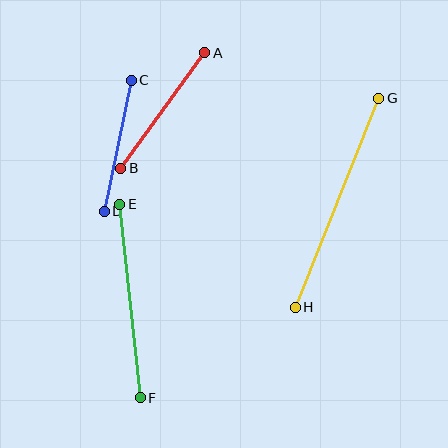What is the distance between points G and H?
The distance is approximately 225 pixels.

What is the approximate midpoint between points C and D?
The midpoint is at approximately (118, 146) pixels.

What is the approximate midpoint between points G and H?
The midpoint is at approximately (337, 203) pixels.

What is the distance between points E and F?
The distance is approximately 195 pixels.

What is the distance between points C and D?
The distance is approximately 134 pixels.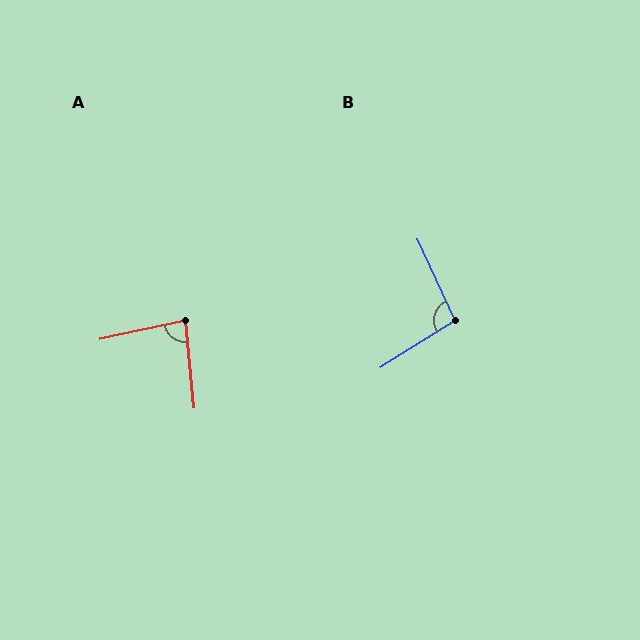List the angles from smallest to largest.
A (83°), B (98°).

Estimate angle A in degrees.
Approximately 83 degrees.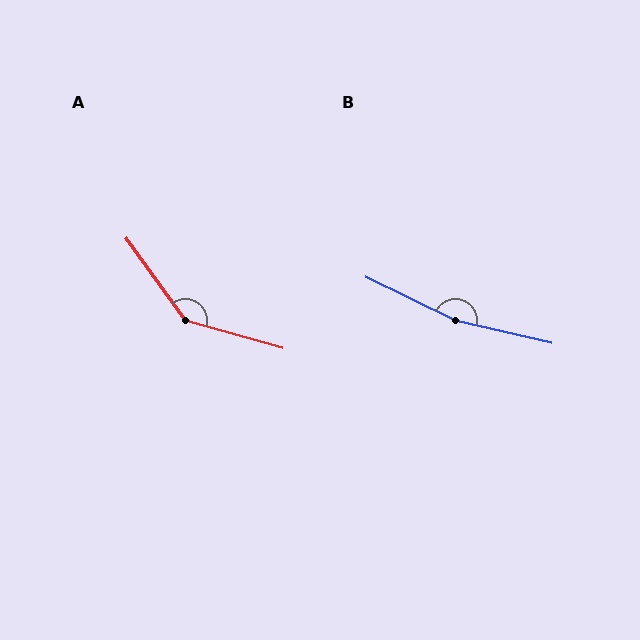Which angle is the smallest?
A, at approximately 142 degrees.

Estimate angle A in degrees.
Approximately 142 degrees.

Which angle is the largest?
B, at approximately 167 degrees.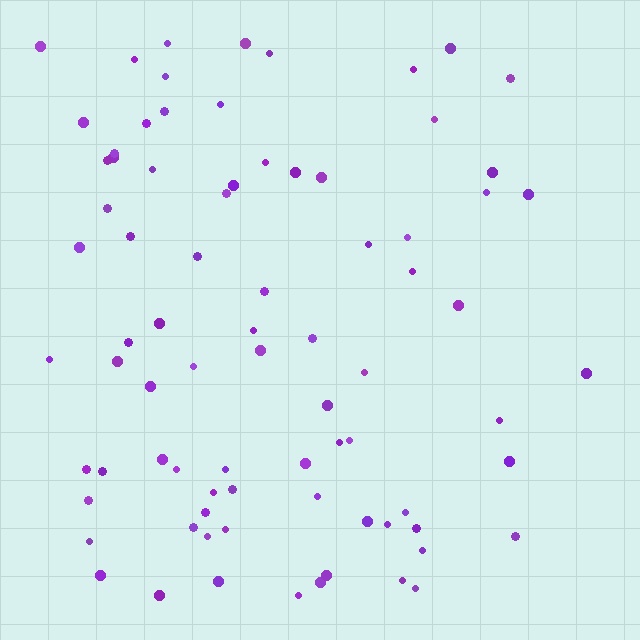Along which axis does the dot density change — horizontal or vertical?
Horizontal.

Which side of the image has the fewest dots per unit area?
The right.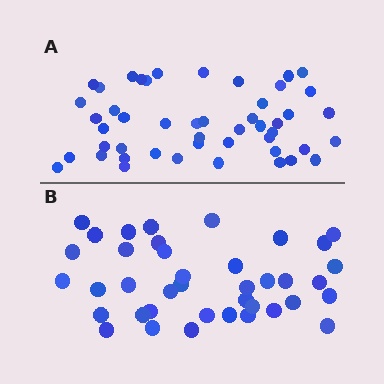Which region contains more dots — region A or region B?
Region A (the top region) has more dots.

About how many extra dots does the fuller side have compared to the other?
Region A has roughly 8 or so more dots than region B.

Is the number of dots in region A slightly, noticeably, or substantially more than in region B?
Region A has only slightly more — the two regions are fairly close. The ratio is roughly 1.2 to 1.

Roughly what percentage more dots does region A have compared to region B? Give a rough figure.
About 25% more.